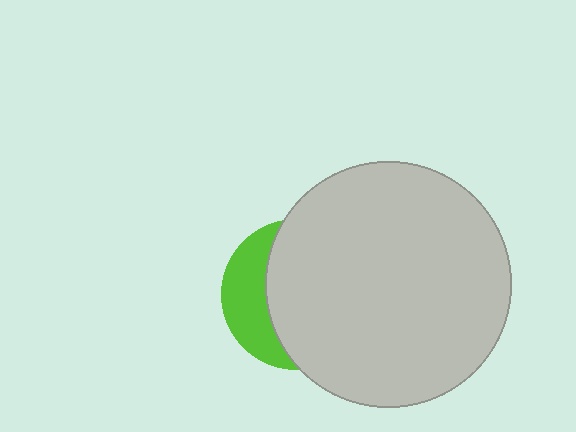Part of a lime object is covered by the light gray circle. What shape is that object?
It is a circle.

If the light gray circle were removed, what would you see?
You would see the complete lime circle.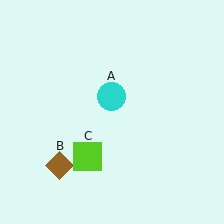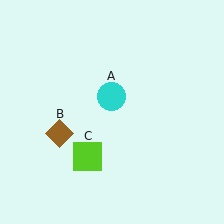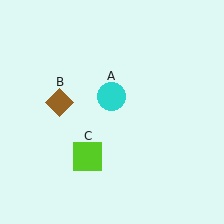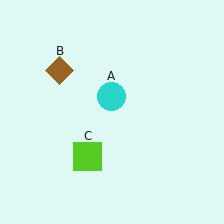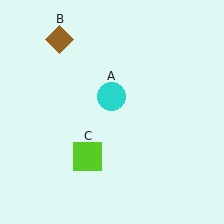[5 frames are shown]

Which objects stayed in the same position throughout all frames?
Cyan circle (object A) and lime square (object C) remained stationary.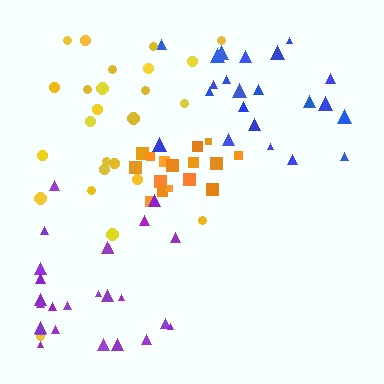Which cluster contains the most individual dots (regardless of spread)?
Yellow (25).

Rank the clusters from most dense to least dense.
orange, blue, purple, yellow.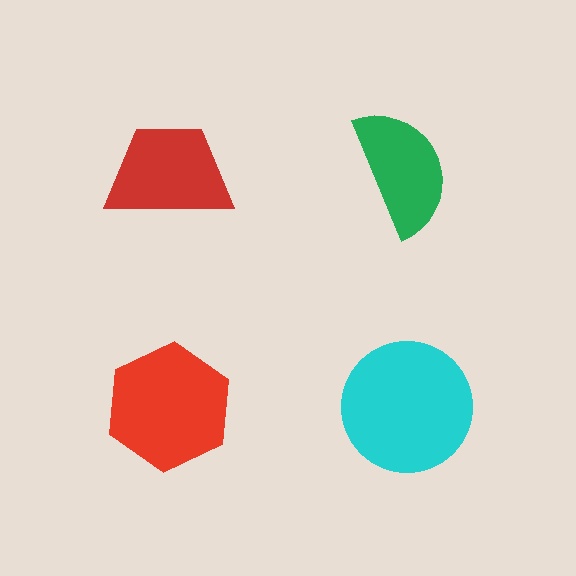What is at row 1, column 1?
A red trapezoid.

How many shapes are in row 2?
2 shapes.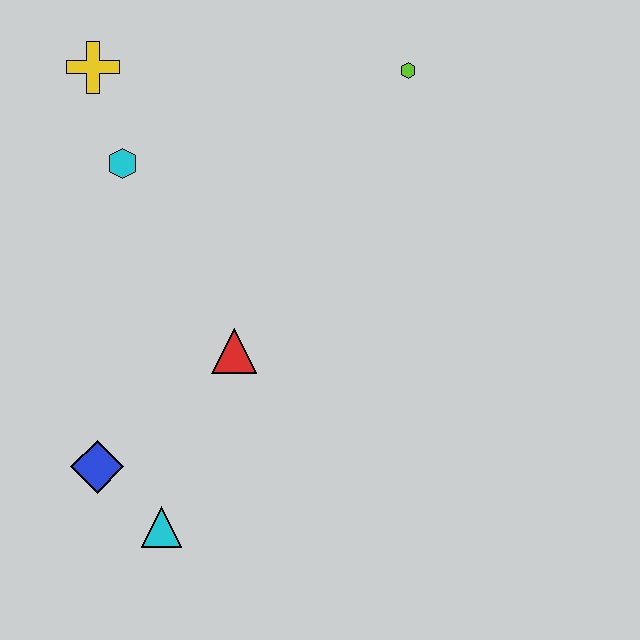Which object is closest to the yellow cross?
The cyan hexagon is closest to the yellow cross.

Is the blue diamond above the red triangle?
No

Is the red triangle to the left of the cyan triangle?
No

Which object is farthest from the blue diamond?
The lime hexagon is farthest from the blue diamond.